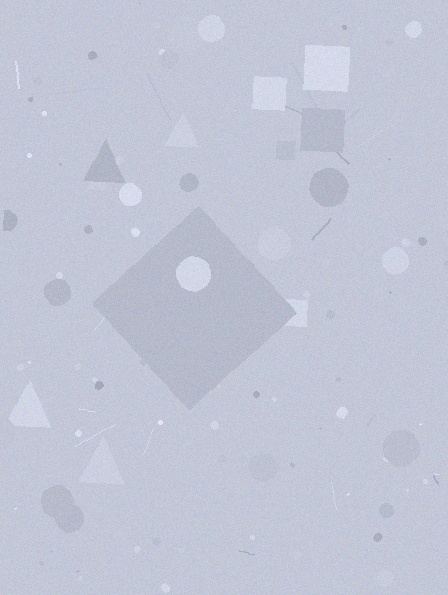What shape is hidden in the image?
A diamond is hidden in the image.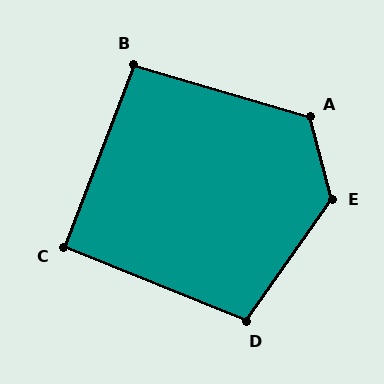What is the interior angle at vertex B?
Approximately 94 degrees (approximately right).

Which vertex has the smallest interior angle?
C, at approximately 91 degrees.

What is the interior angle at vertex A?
Approximately 121 degrees (obtuse).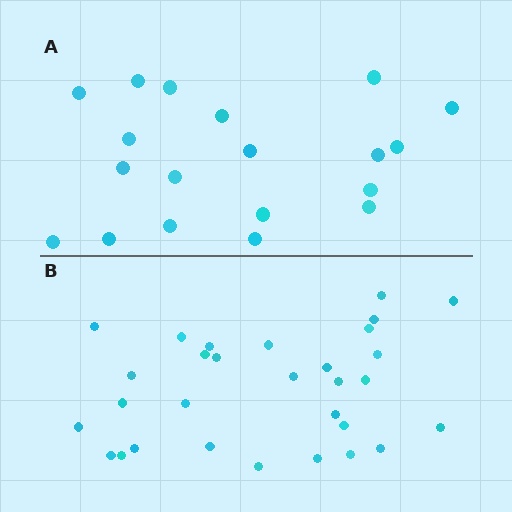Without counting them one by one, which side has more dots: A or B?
Region B (the bottom region) has more dots.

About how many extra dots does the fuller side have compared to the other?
Region B has roughly 12 or so more dots than region A.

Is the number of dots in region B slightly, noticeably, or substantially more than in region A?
Region B has substantially more. The ratio is roughly 1.6 to 1.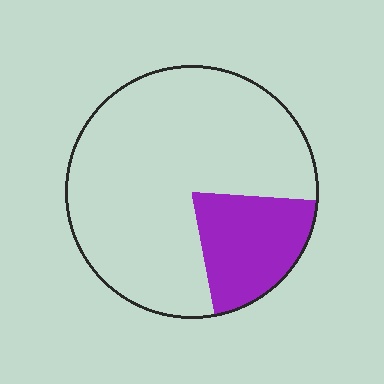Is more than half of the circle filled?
No.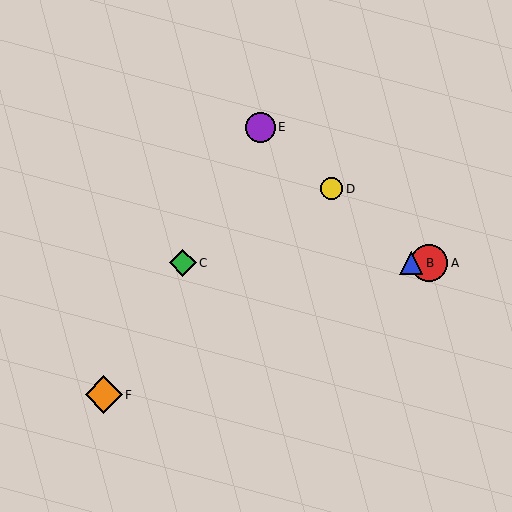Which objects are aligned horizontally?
Objects A, B, C are aligned horizontally.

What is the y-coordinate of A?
Object A is at y≈263.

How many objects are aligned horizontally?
3 objects (A, B, C) are aligned horizontally.